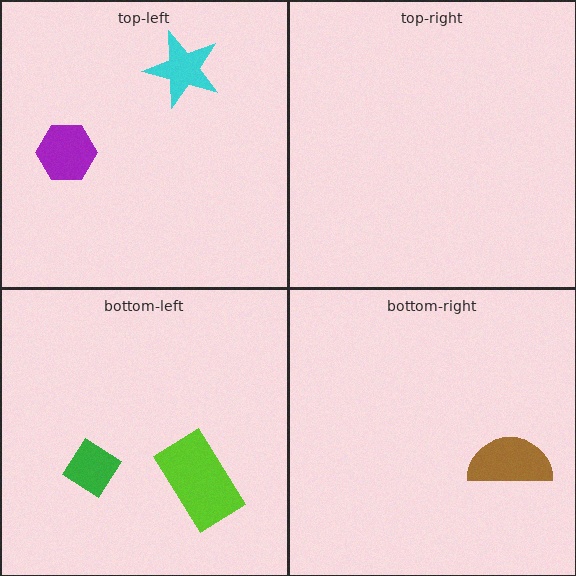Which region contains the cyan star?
The top-left region.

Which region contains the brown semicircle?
The bottom-right region.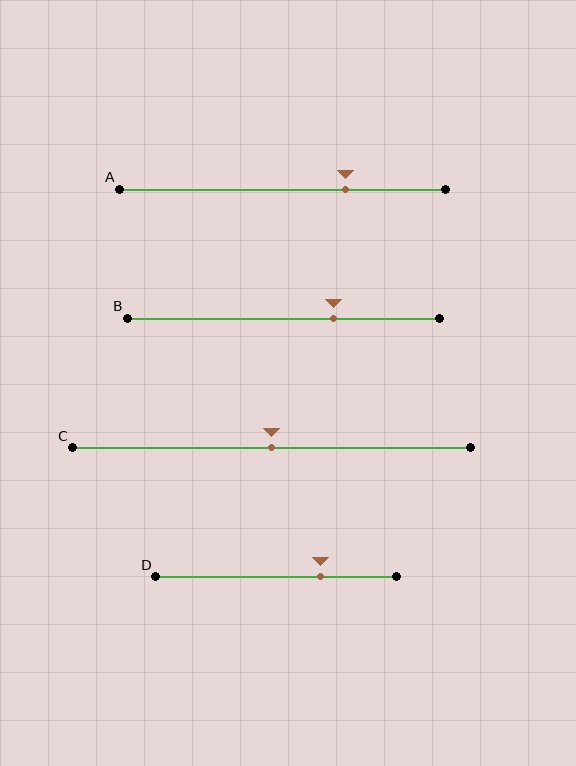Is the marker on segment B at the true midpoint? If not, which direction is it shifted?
No, the marker on segment B is shifted to the right by about 16% of the segment length.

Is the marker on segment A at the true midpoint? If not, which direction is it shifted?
No, the marker on segment A is shifted to the right by about 19% of the segment length.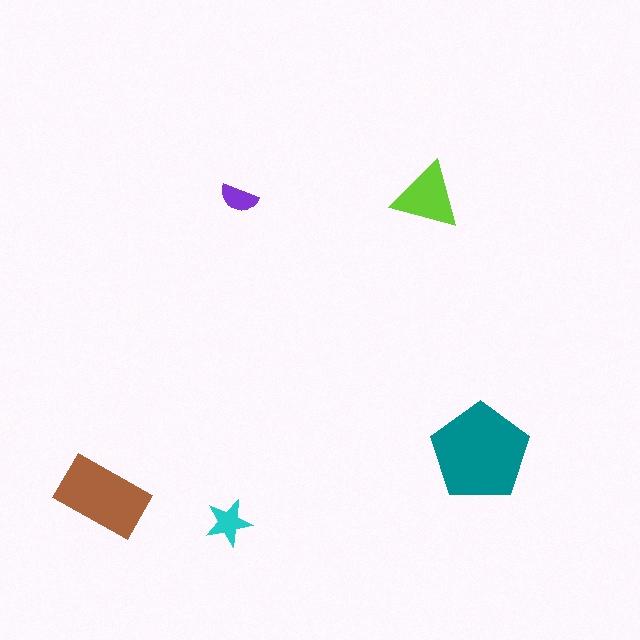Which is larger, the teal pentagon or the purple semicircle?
The teal pentagon.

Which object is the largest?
The teal pentagon.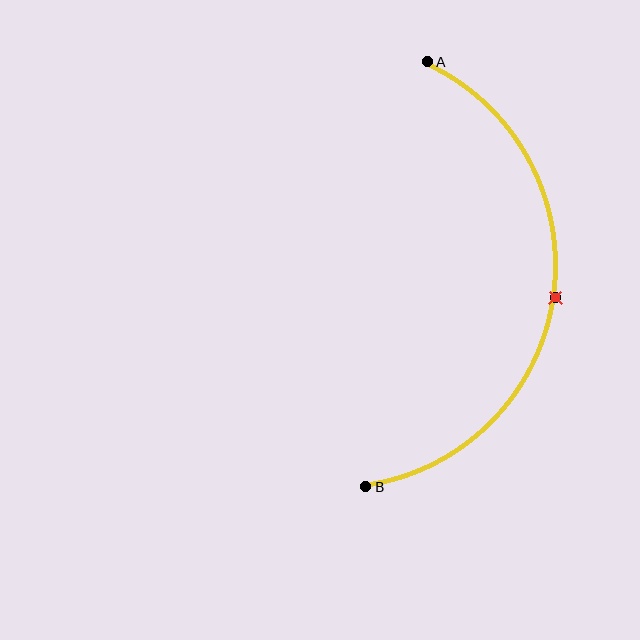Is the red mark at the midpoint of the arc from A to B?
Yes. The red mark lies on the arc at equal arc-length from both A and B — it is the arc midpoint.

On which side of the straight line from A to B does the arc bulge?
The arc bulges to the right of the straight line connecting A and B.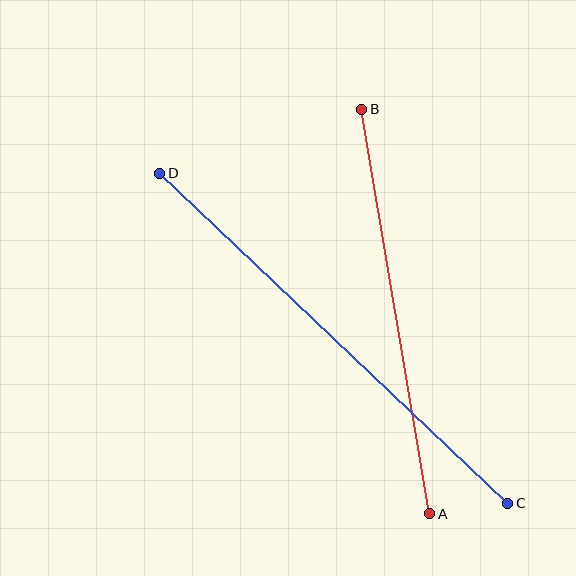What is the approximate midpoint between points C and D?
The midpoint is at approximately (334, 338) pixels.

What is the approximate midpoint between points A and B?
The midpoint is at approximately (396, 311) pixels.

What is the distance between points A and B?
The distance is approximately 410 pixels.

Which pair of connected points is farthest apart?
Points C and D are farthest apart.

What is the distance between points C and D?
The distance is approximately 480 pixels.